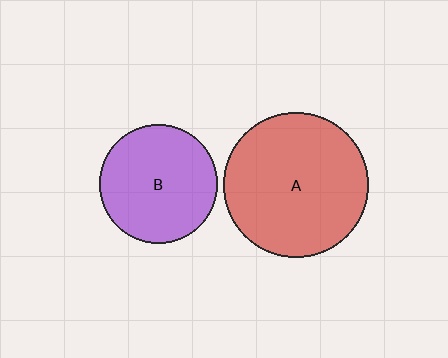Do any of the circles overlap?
No, none of the circles overlap.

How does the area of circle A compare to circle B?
Approximately 1.5 times.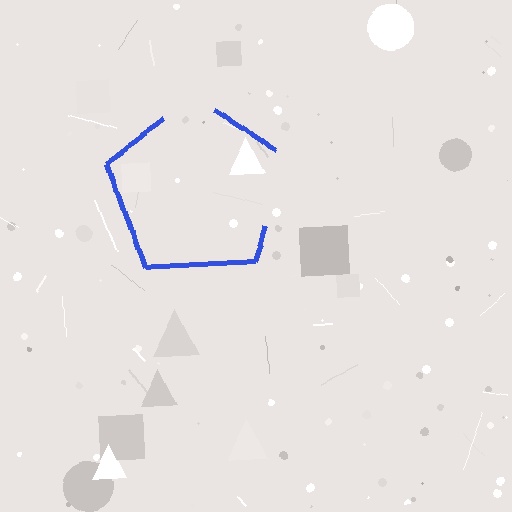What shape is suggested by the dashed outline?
The dashed outline suggests a pentagon.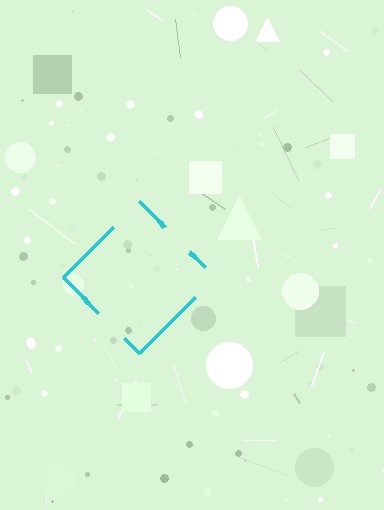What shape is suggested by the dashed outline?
The dashed outline suggests a diamond.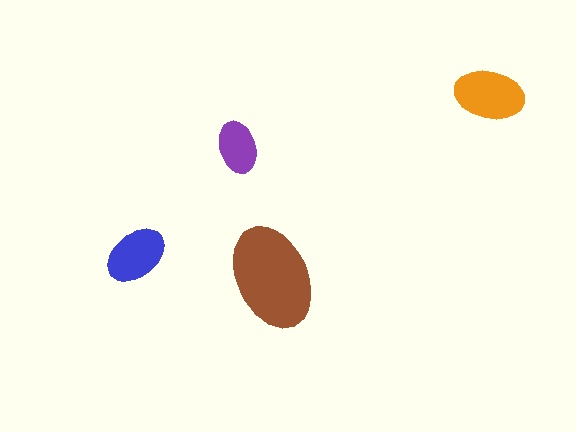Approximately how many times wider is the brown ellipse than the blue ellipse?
About 1.5 times wider.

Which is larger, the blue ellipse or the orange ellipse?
The orange one.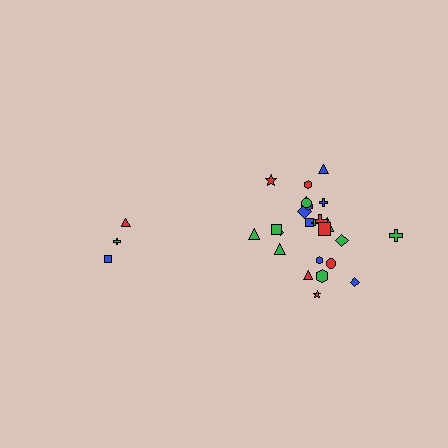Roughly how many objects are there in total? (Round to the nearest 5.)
Roughly 30 objects in total.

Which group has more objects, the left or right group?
The right group.